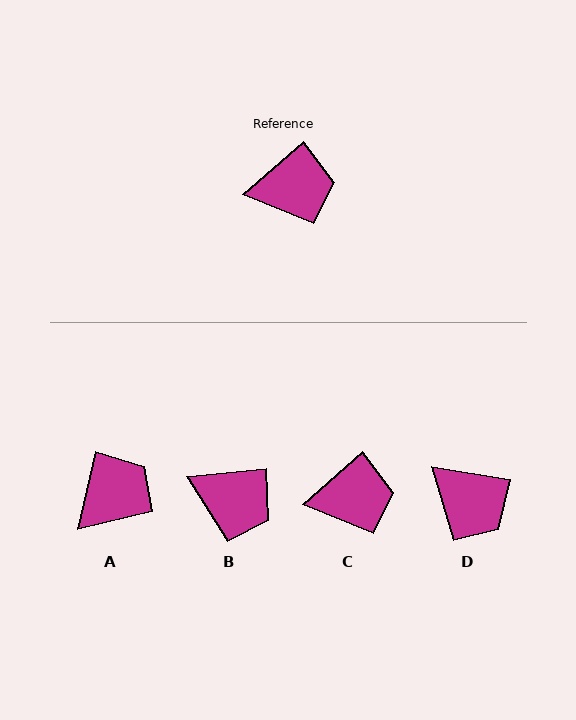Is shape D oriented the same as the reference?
No, it is off by about 50 degrees.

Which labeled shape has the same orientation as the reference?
C.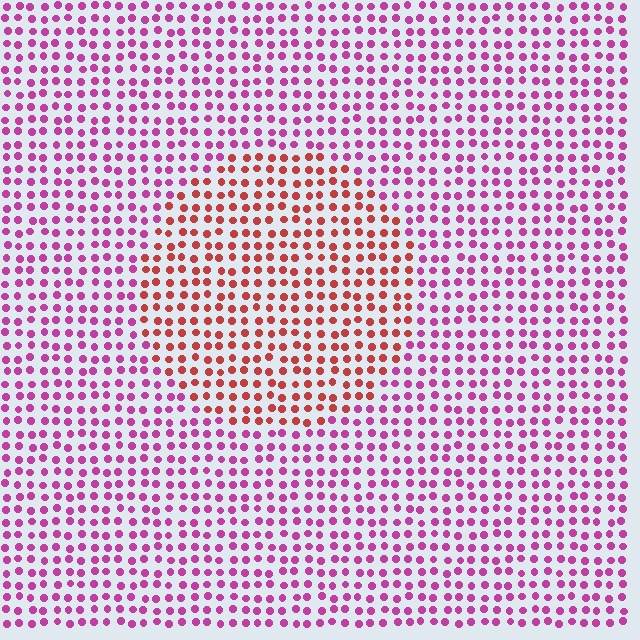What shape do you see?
I see a circle.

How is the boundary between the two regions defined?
The boundary is defined purely by a slight shift in hue (about 45 degrees). Spacing, size, and orientation are identical on both sides.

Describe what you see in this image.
The image is filled with small magenta elements in a uniform arrangement. A circle-shaped region is visible where the elements are tinted to a slightly different hue, forming a subtle color boundary.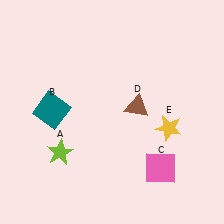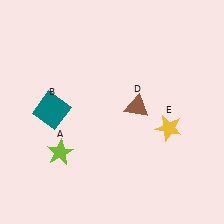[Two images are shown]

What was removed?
The pink square (C) was removed in Image 2.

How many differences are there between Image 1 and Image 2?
There is 1 difference between the two images.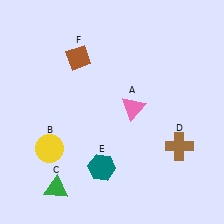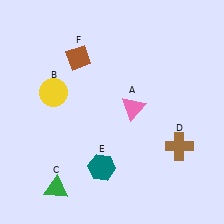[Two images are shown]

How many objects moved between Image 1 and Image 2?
1 object moved between the two images.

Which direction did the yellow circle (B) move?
The yellow circle (B) moved up.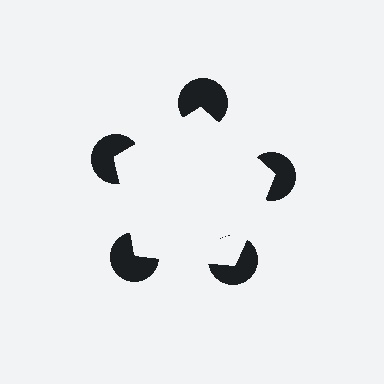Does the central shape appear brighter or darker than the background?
It typically appears slightly brighter than the background, even though no actual brightness change is drawn.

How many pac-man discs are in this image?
There are 5 — one at each vertex of the illusory pentagon.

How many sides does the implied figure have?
5 sides.